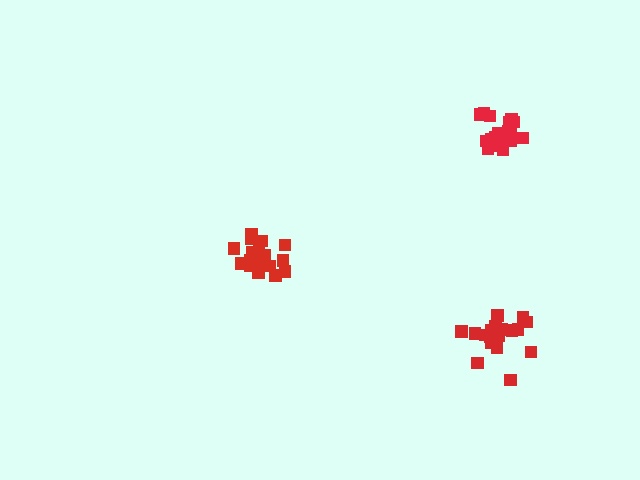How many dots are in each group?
Group 1: 18 dots, Group 2: 17 dots, Group 3: 19 dots (54 total).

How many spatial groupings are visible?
There are 3 spatial groupings.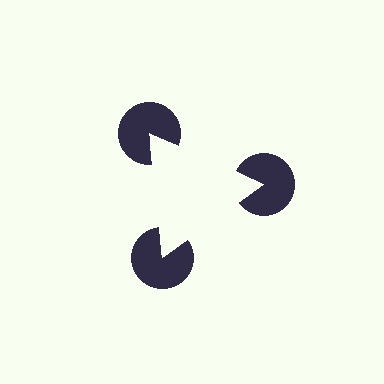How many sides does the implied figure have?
3 sides.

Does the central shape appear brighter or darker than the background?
It typically appears slightly brighter than the background, even though no actual brightness change is drawn.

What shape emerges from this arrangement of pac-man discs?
An illusory triangle — its edges are inferred from the aligned wedge cuts in the pac-man discs, not physically drawn.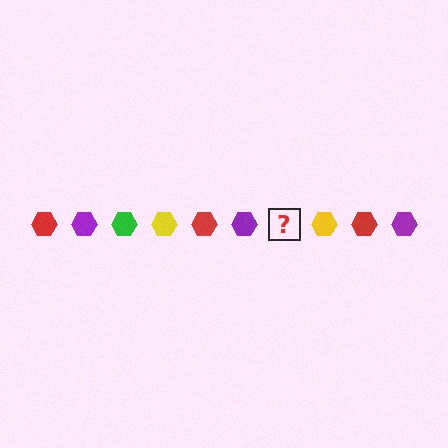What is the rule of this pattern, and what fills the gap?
The rule is that the pattern cycles through red, purple, green, yellow hexagons. The gap should be filled with a green hexagon.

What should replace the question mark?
The question mark should be replaced with a green hexagon.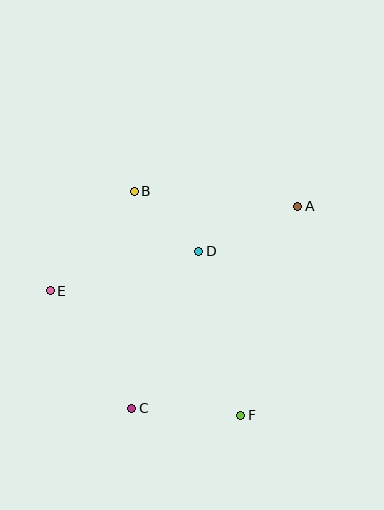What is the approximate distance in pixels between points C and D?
The distance between C and D is approximately 170 pixels.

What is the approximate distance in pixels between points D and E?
The distance between D and E is approximately 153 pixels.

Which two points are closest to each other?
Points B and D are closest to each other.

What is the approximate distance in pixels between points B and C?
The distance between B and C is approximately 217 pixels.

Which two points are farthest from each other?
Points A and C are farthest from each other.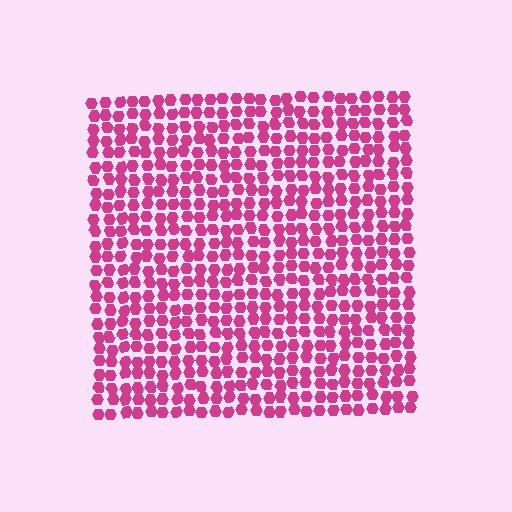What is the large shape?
The large shape is a square.